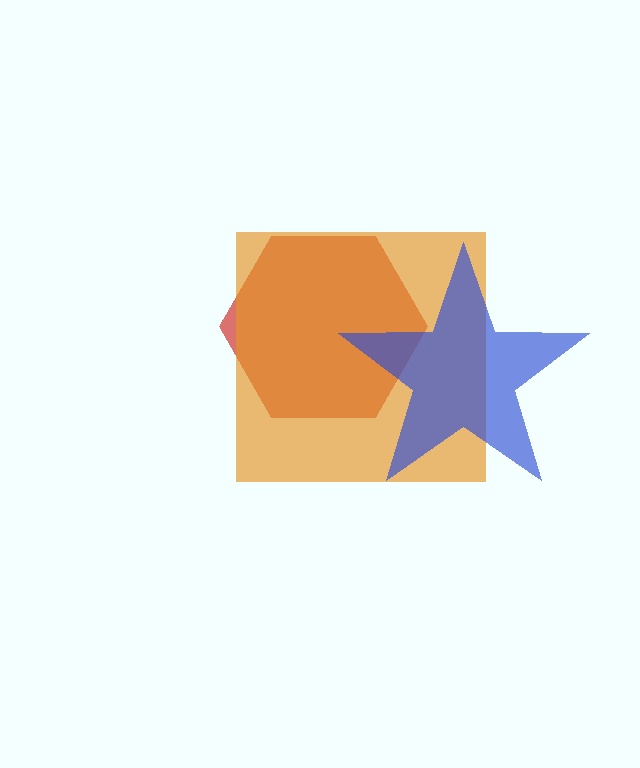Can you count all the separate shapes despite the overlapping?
Yes, there are 3 separate shapes.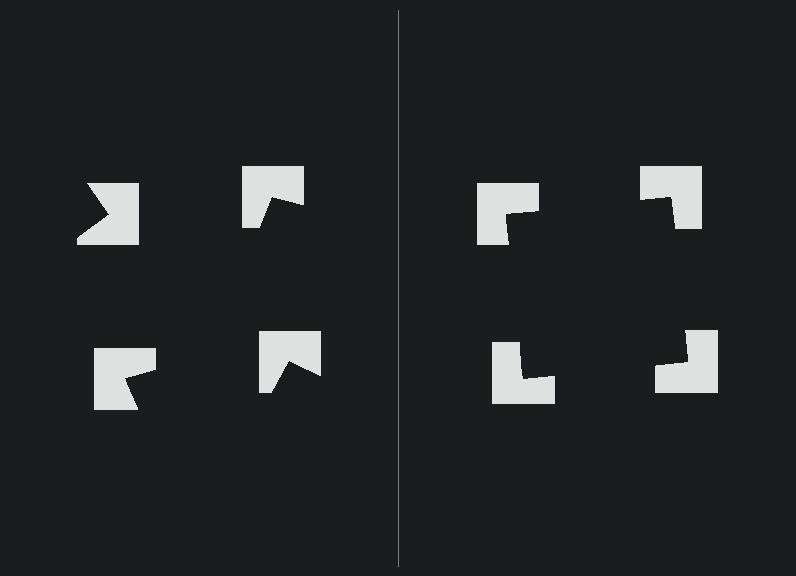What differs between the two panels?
The notched squares are positioned identically on both sides; only the wedge orientations differ. On the right they align to a square; on the left they are misaligned.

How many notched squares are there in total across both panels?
8 — 4 on each side.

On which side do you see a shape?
An illusory square appears on the right side. On the left side the wedge cuts are rotated, so no coherent shape forms.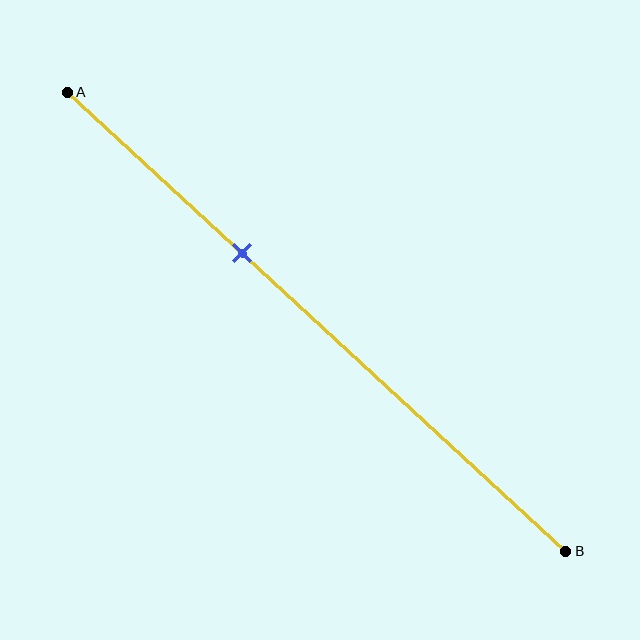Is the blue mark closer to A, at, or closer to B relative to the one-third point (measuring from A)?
The blue mark is approximately at the one-third point of segment AB.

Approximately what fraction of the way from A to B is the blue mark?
The blue mark is approximately 35% of the way from A to B.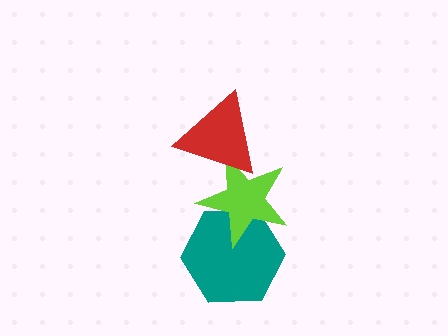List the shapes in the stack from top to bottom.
From top to bottom: the red triangle, the lime star, the teal hexagon.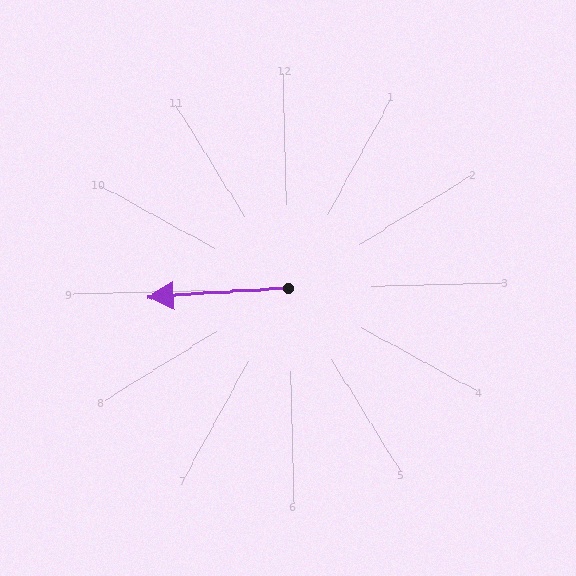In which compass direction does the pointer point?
West.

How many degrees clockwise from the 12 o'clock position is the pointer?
Approximately 268 degrees.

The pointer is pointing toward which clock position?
Roughly 9 o'clock.